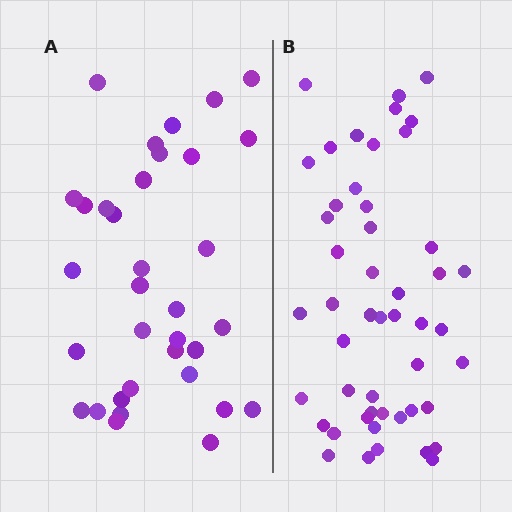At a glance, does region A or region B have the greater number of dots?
Region B (the right region) has more dots.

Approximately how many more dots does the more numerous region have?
Region B has approximately 15 more dots than region A.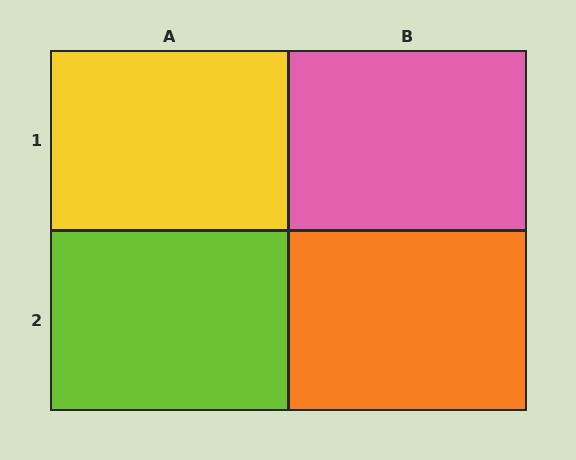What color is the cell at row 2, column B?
Orange.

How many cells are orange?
1 cell is orange.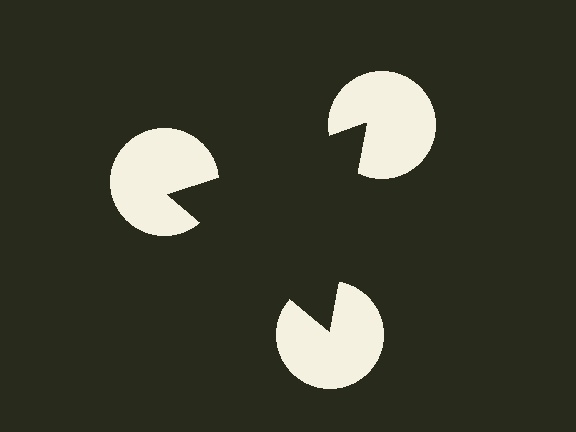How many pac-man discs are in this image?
There are 3 — one at each vertex of the illusory triangle.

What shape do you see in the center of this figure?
An illusory triangle — its edges are inferred from the aligned wedge cuts in the pac-man discs, not physically drawn.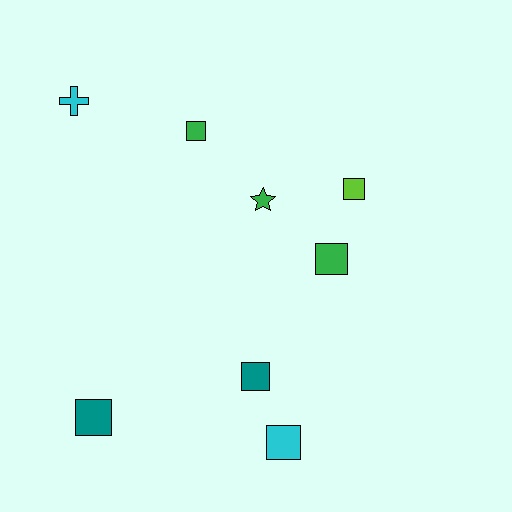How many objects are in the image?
There are 8 objects.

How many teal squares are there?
There are 2 teal squares.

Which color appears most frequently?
Green, with 3 objects.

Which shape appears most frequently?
Square, with 6 objects.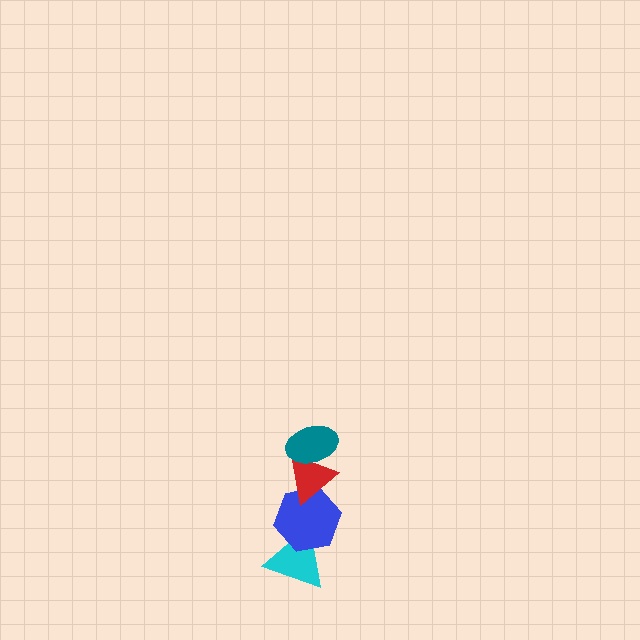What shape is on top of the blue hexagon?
The red triangle is on top of the blue hexagon.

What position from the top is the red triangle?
The red triangle is 2nd from the top.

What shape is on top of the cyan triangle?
The blue hexagon is on top of the cyan triangle.